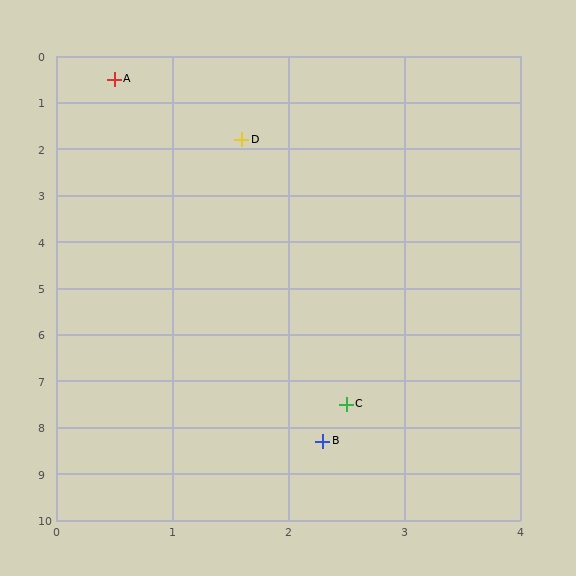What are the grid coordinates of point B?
Point B is at approximately (2.3, 8.3).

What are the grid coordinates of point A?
Point A is at approximately (0.5, 0.5).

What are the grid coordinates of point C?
Point C is at approximately (2.5, 7.5).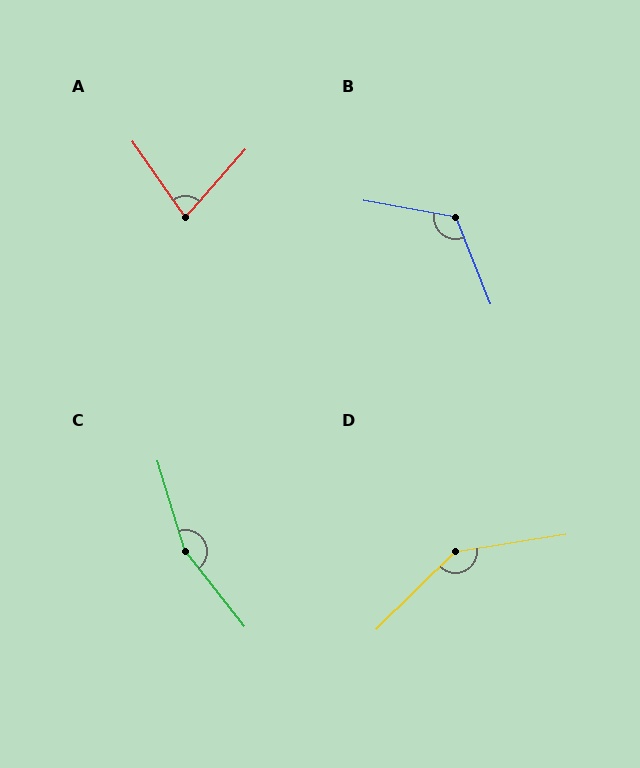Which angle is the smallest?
A, at approximately 76 degrees.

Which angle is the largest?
C, at approximately 159 degrees.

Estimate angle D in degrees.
Approximately 144 degrees.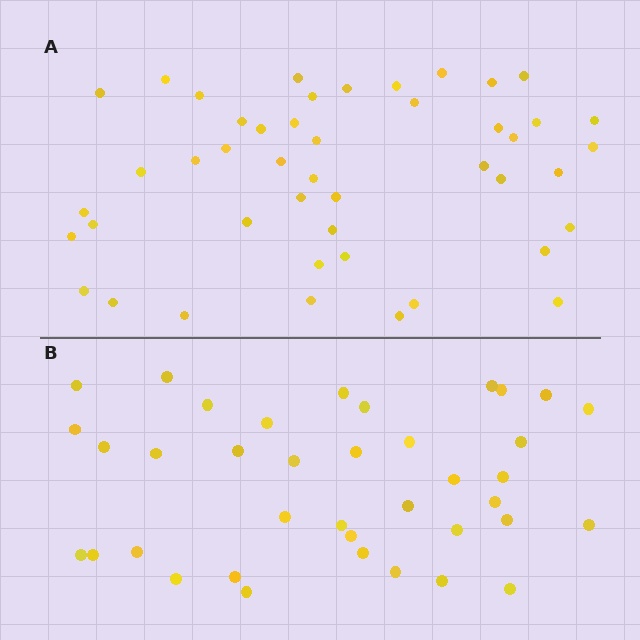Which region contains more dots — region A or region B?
Region A (the top region) has more dots.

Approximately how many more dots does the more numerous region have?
Region A has roughly 8 or so more dots than region B.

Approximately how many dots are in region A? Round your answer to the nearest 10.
About 50 dots. (The exact count is 46, which rounds to 50.)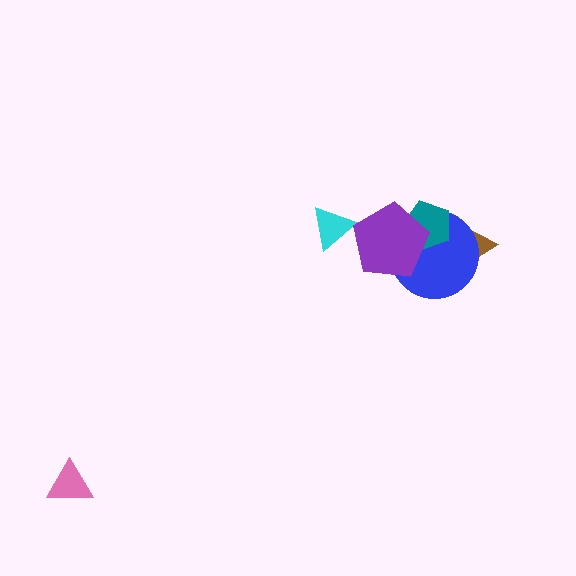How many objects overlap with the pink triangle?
0 objects overlap with the pink triangle.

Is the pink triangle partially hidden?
No, no other shape covers it.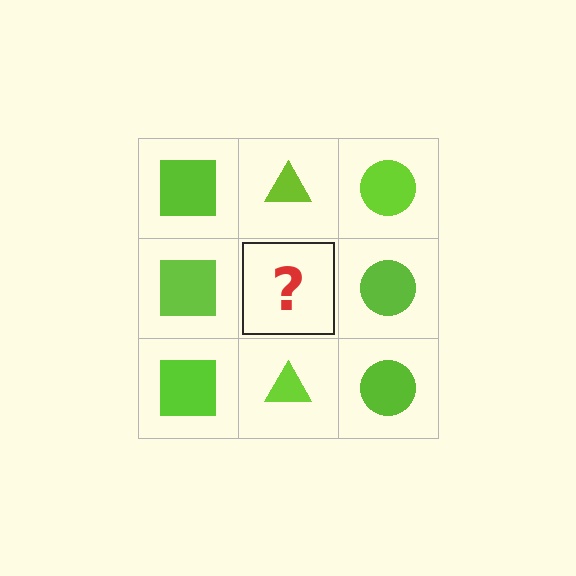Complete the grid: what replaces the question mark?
The question mark should be replaced with a lime triangle.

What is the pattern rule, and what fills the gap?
The rule is that each column has a consistent shape. The gap should be filled with a lime triangle.